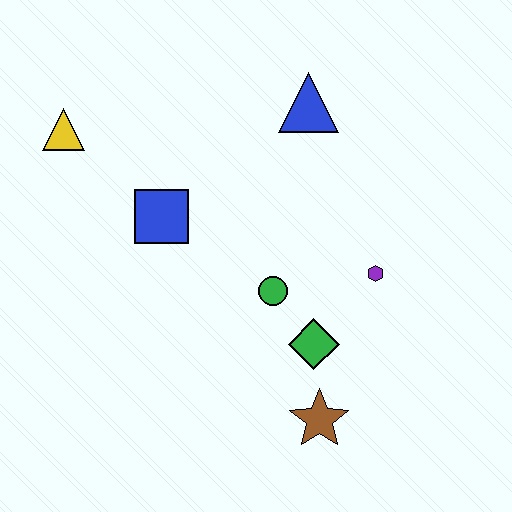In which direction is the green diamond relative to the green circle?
The green diamond is below the green circle.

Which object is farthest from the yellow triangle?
The brown star is farthest from the yellow triangle.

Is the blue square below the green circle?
No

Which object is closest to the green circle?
The green diamond is closest to the green circle.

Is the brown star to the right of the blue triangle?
Yes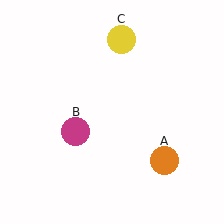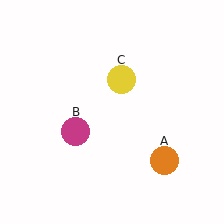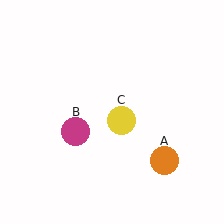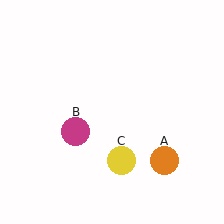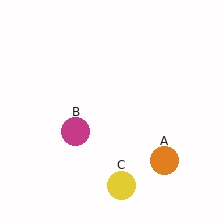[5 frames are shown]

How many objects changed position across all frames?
1 object changed position: yellow circle (object C).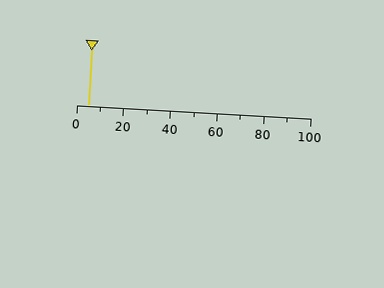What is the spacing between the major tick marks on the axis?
The major ticks are spaced 20 apart.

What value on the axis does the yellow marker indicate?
The marker indicates approximately 5.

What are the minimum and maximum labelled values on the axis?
The axis runs from 0 to 100.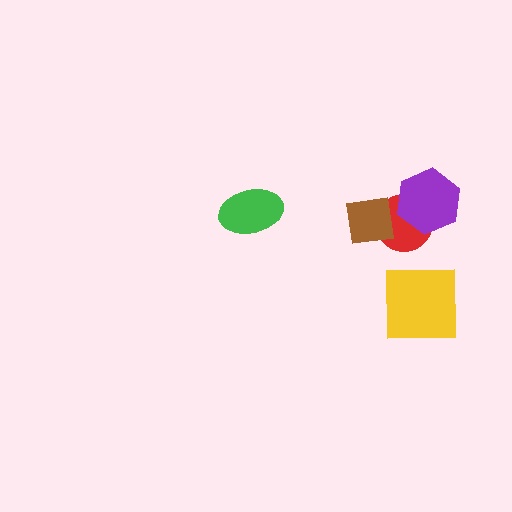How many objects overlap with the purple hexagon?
1 object overlaps with the purple hexagon.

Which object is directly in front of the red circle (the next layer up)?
The brown square is directly in front of the red circle.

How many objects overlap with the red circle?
2 objects overlap with the red circle.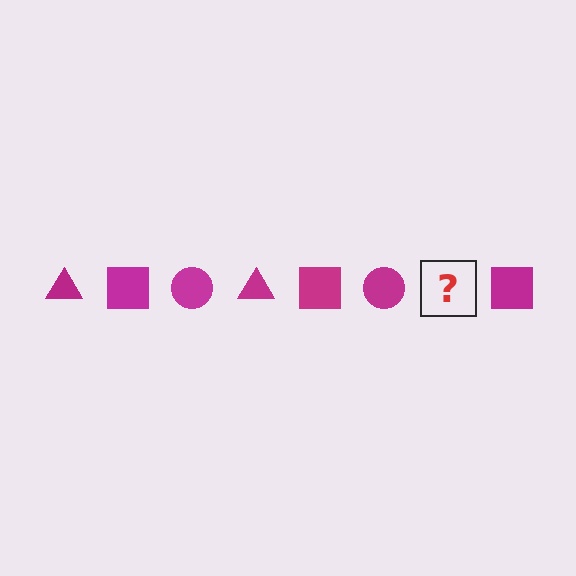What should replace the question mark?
The question mark should be replaced with a magenta triangle.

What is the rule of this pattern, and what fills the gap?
The rule is that the pattern cycles through triangle, square, circle shapes in magenta. The gap should be filled with a magenta triangle.